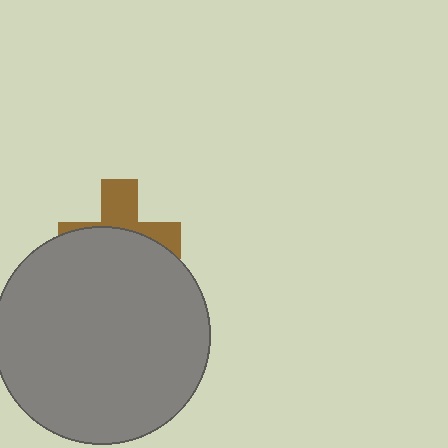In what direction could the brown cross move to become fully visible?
The brown cross could move up. That would shift it out from behind the gray circle entirely.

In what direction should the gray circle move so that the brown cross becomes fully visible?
The gray circle should move down. That is the shortest direction to clear the overlap and leave the brown cross fully visible.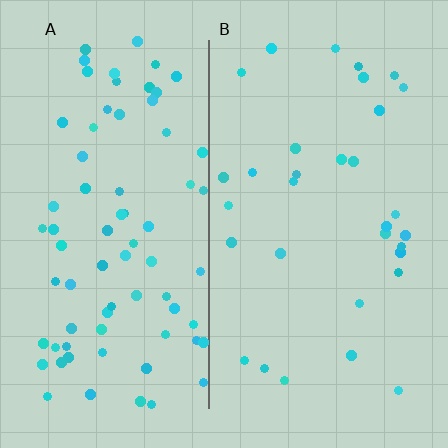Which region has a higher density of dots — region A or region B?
A (the left).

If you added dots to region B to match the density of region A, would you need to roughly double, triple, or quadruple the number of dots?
Approximately double.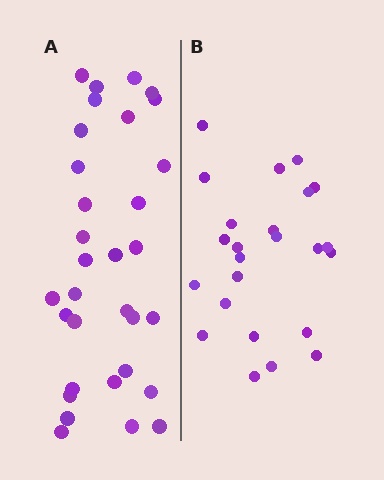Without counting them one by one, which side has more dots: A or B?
Region A (the left region) has more dots.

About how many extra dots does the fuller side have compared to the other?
Region A has roughly 8 or so more dots than region B.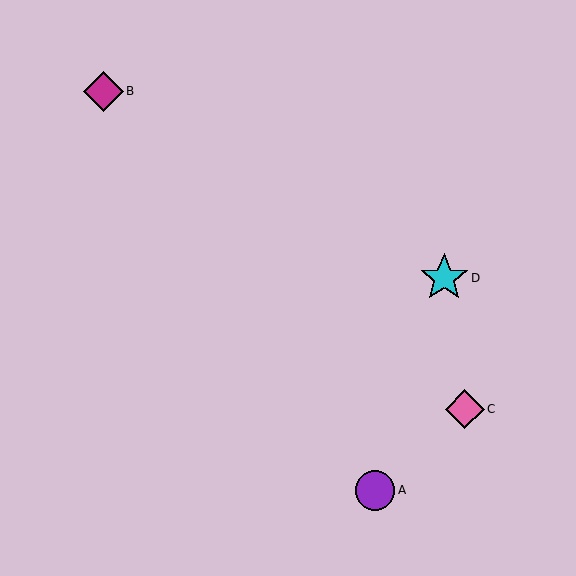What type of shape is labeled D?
Shape D is a cyan star.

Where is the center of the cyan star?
The center of the cyan star is at (444, 278).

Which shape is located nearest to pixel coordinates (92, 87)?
The magenta diamond (labeled B) at (103, 91) is nearest to that location.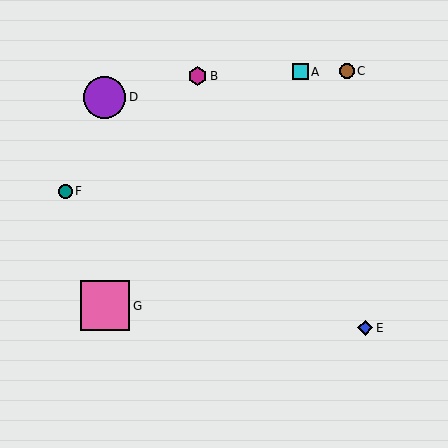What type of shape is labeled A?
Shape A is a cyan square.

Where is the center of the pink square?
The center of the pink square is at (105, 306).